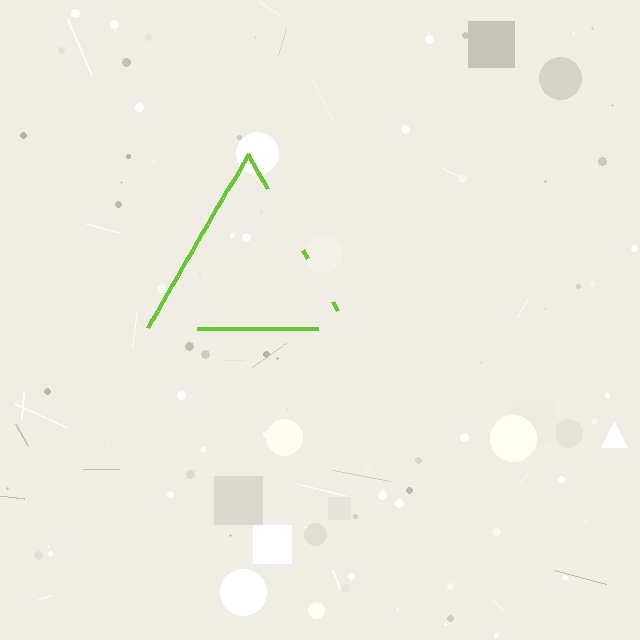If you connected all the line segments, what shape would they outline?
They would outline a triangle.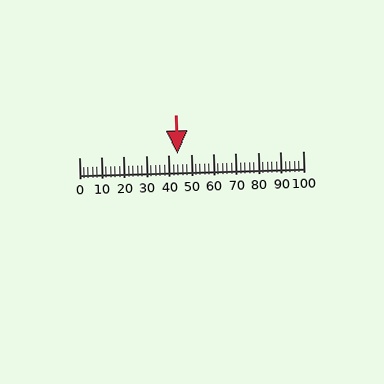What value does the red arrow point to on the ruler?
The red arrow points to approximately 44.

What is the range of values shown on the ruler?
The ruler shows values from 0 to 100.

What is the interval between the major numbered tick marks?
The major tick marks are spaced 10 units apart.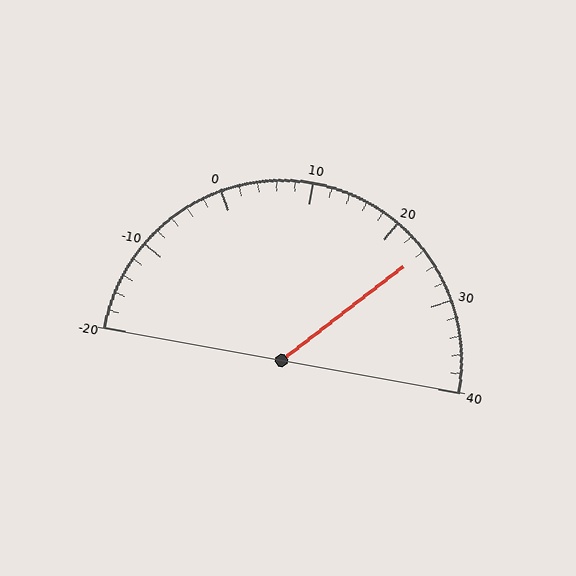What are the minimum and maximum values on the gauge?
The gauge ranges from -20 to 40.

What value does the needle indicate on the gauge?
The needle indicates approximately 24.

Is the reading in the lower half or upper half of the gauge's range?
The reading is in the upper half of the range (-20 to 40).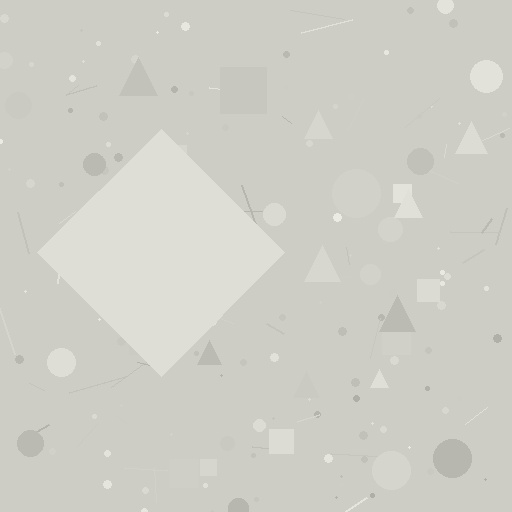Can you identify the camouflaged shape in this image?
The camouflaged shape is a diamond.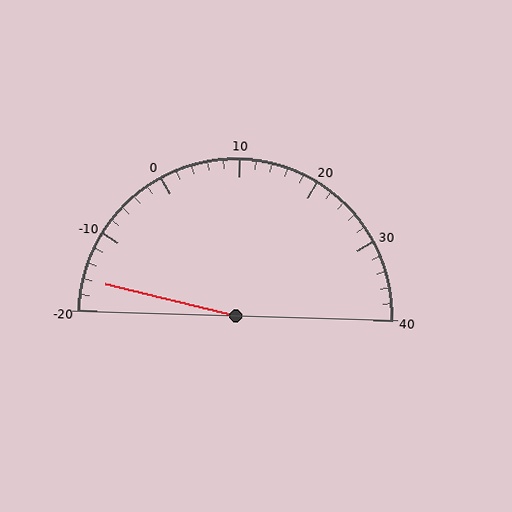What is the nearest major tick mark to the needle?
The nearest major tick mark is -20.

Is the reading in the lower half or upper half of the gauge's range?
The reading is in the lower half of the range (-20 to 40).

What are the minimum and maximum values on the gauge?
The gauge ranges from -20 to 40.